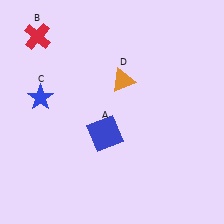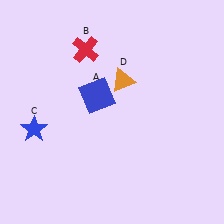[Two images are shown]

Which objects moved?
The objects that moved are: the blue square (A), the red cross (B), the blue star (C).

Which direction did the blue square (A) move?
The blue square (A) moved up.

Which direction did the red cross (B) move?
The red cross (B) moved right.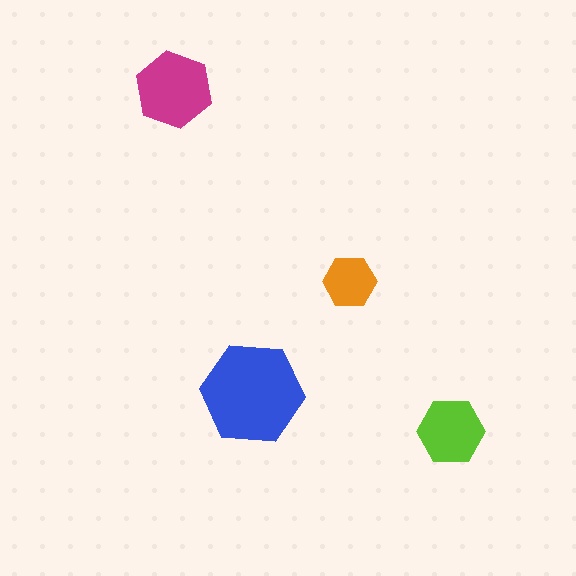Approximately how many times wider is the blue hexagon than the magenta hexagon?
About 1.5 times wider.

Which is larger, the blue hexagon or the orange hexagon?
The blue one.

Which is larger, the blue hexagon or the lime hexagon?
The blue one.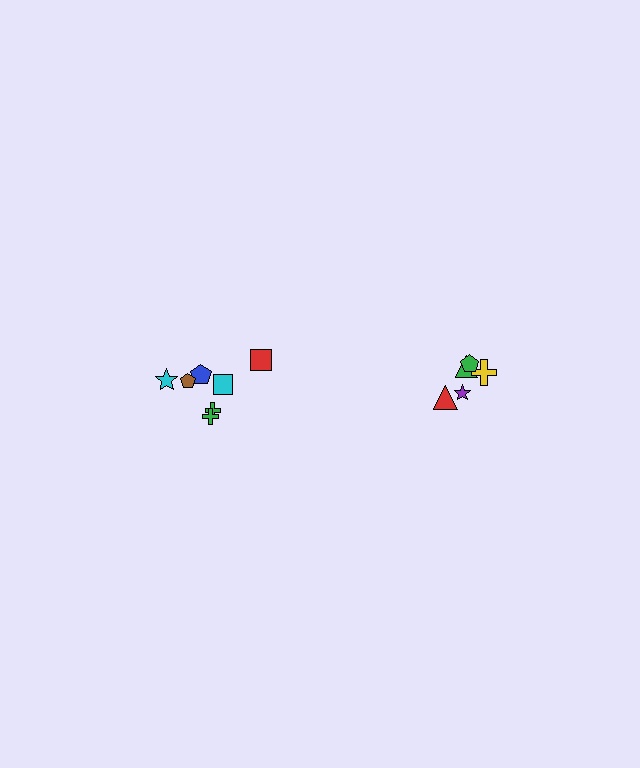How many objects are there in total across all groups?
There are 12 objects.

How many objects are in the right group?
There are 5 objects.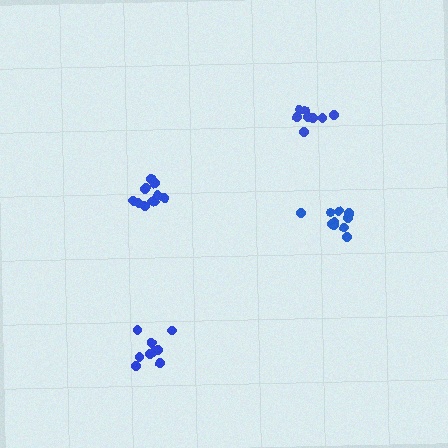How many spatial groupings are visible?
There are 4 spatial groupings.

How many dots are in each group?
Group 1: 11 dots, Group 2: 9 dots, Group 3: 8 dots, Group 4: 12 dots (40 total).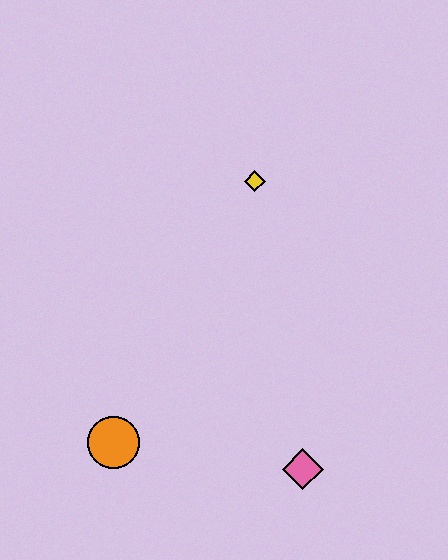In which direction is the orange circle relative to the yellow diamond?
The orange circle is below the yellow diamond.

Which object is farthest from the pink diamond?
The yellow diamond is farthest from the pink diamond.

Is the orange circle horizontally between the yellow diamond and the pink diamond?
No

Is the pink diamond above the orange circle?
No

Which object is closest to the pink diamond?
The orange circle is closest to the pink diamond.